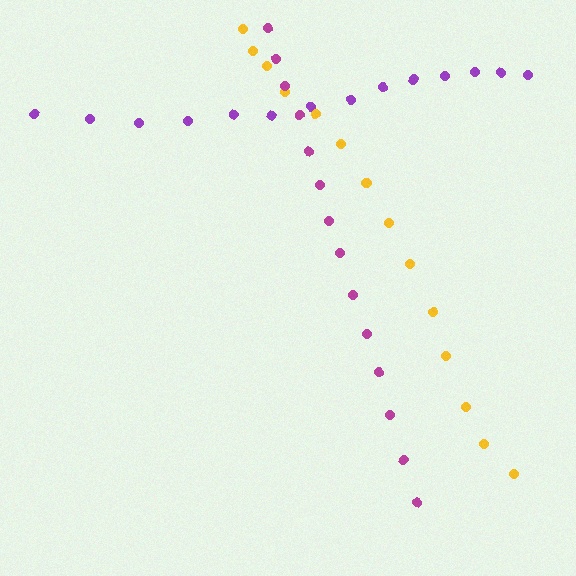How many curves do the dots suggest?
There are 3 distinct paths.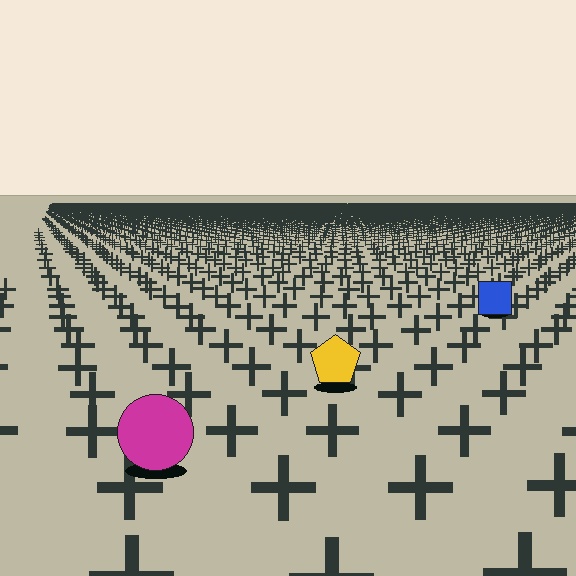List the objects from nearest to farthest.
From nearest to farthest: the magenta circle, the yellow pentagon, the blue square.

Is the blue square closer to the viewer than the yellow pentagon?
No. The yellow pentagon is closer — you can tell from the texture gradient: the ground texture is coarser near it.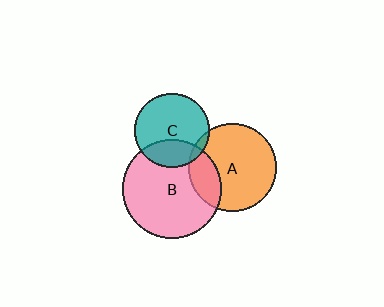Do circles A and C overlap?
Yes.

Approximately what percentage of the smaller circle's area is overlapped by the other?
Approximately 5%.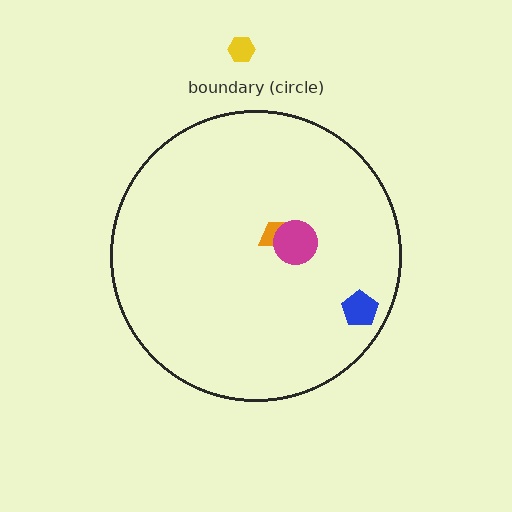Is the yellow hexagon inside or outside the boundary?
Outside.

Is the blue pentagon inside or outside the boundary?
Inside.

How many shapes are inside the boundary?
3 inside, 1 outside.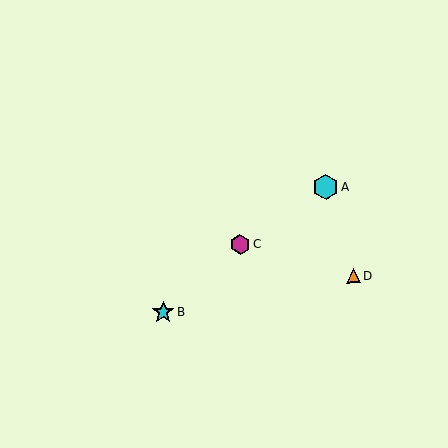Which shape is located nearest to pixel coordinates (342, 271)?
The orange triangle (labeled D) at (354, 276) is nearest to that location.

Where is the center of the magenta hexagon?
The center of the magenta hexagon is at (240, 245).